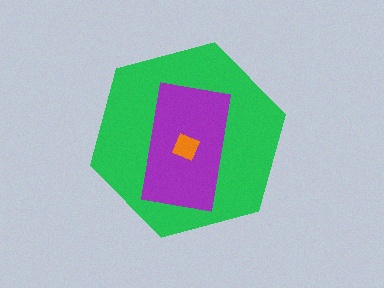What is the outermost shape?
The green hexagon.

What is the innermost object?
The orange diamond.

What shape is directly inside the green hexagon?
The purple rectangle.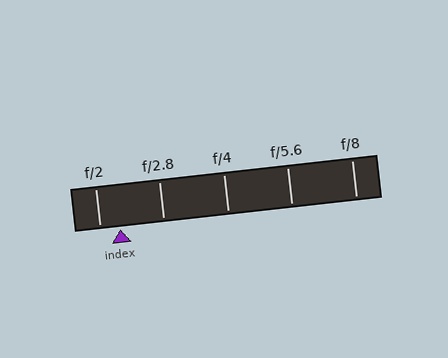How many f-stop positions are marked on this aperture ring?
There are 5 f-stop positions marked.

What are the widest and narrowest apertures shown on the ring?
The widest aperture shown is f/2 and the narrowest is f/8.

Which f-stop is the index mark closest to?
The index mark is closest to f/2.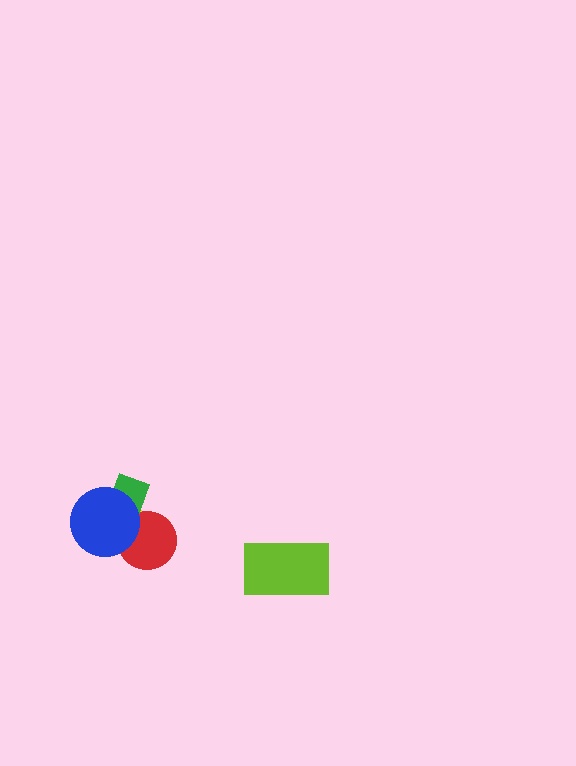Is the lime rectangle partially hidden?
No, no other shape covers it.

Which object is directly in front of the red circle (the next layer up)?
The green rectangle is directly in front of the red circle.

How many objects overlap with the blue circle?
3 objects overlap with the blue circle.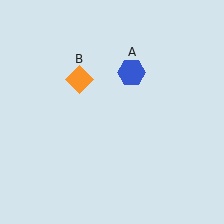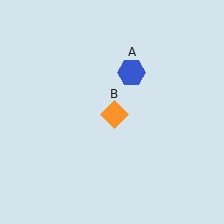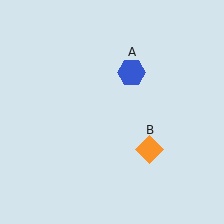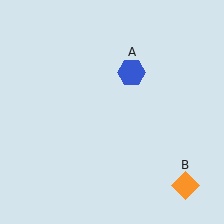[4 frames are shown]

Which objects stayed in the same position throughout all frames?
Blue hexagon (object A) remained stationary.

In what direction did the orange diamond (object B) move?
The orange diamond (object B) moved down and to the right.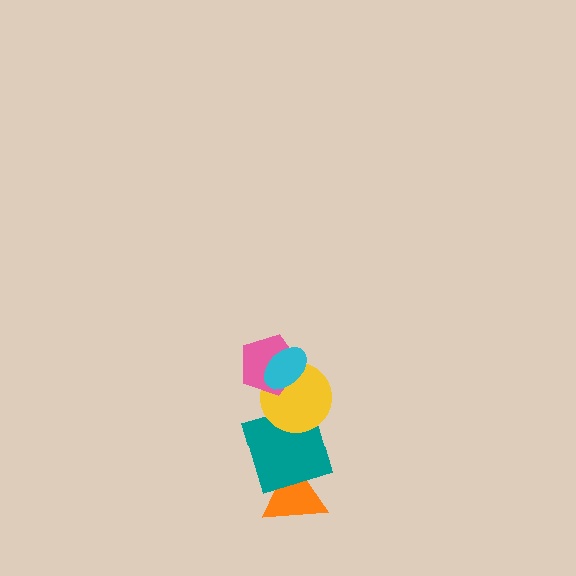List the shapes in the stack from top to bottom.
From top to bottom: the cyan ellipse, the pink pentagon, the yellow circle, the teal square, the orange triangle.